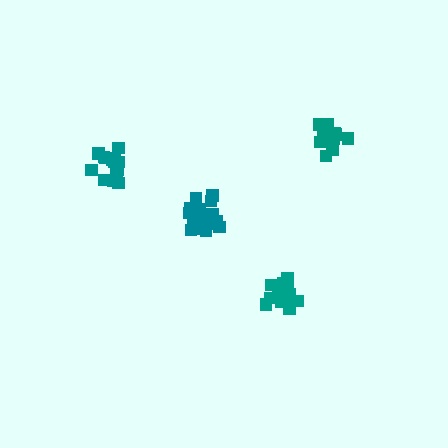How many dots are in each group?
Group 1: 17 dots, Group 2: 17 dots, Group 3: 15 dots, Group 4: 21 dots (70 total).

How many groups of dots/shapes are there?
There are 4 groups.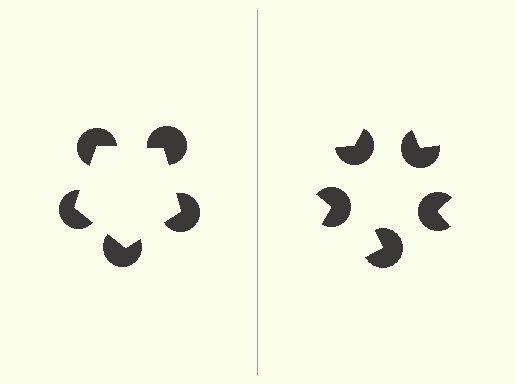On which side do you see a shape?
An illusory pentagon appears on the left side. On the right side the wedge cuts are rotated, so no coherent shape forms.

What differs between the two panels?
The pac-man discs are positioned identically on both sides; only the wedge orientations differ. On the left they align to a pentagon; on the right they are misaligned.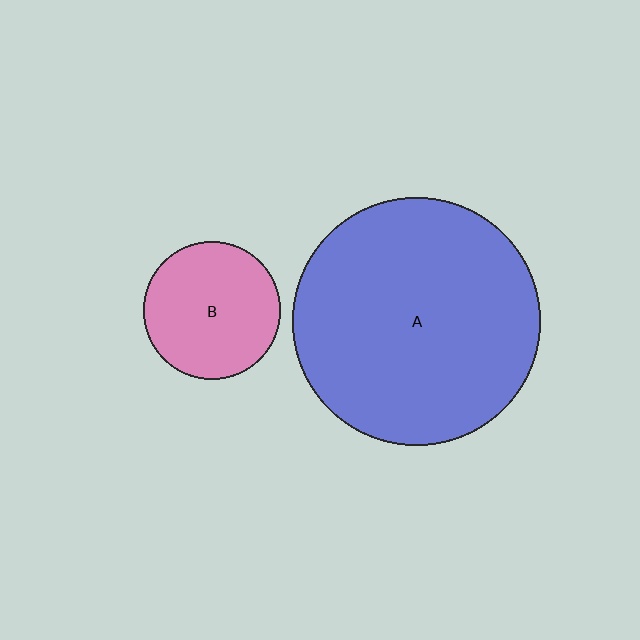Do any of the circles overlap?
No, none of the circles overlap.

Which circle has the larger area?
Circle A (blue).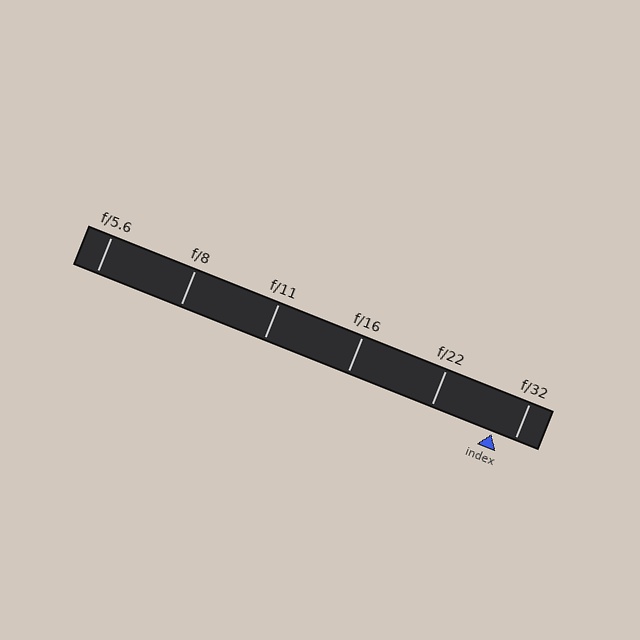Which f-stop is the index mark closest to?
The index mark is closest to f/32.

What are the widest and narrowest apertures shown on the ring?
The widest aperture shown is f/5.6 and the narrowest is f/32.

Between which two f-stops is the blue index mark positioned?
The index mark is between f/22 and f/32.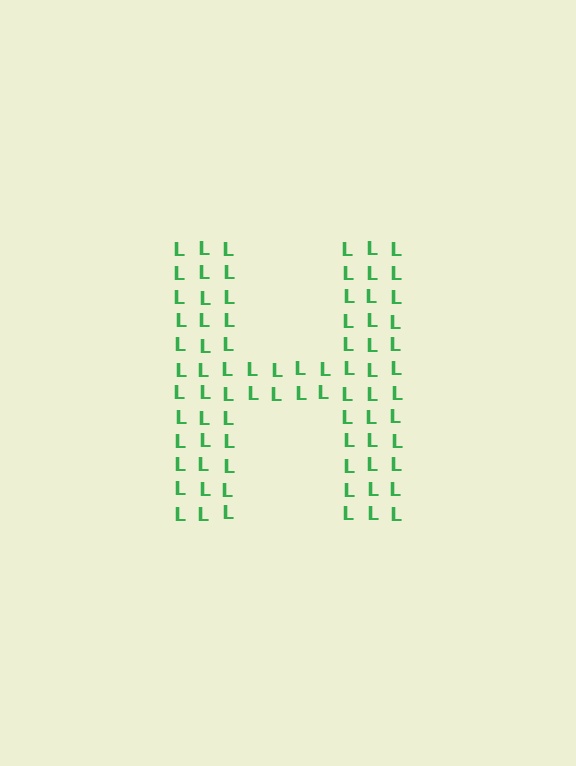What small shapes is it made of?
It is made of small letter L's.